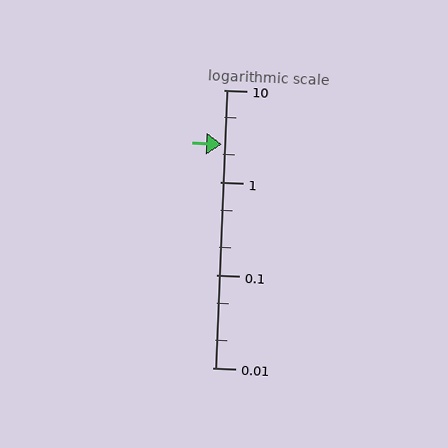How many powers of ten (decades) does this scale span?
The scale spans 3 decades, from 0.01 to 10.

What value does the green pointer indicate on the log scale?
The pointer indicates approximately 2.6.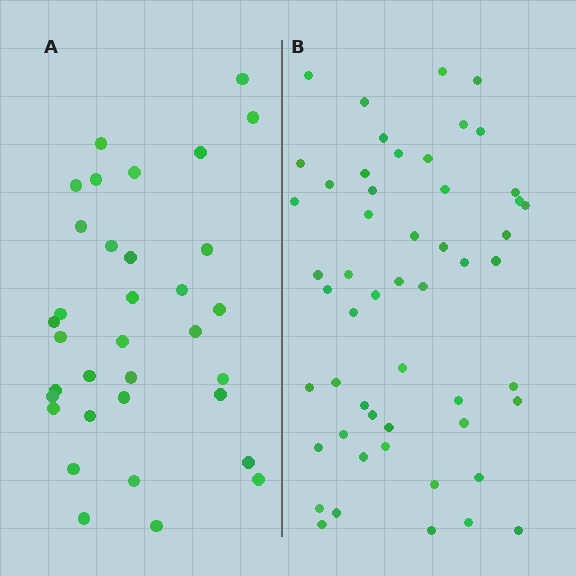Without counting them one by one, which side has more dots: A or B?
Region B (the right region) has more dots.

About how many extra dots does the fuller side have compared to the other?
Region B has approximately 20 more dots than region A.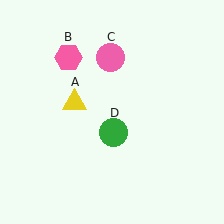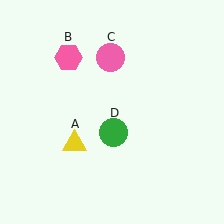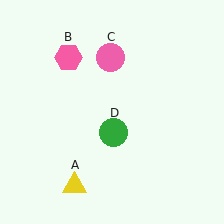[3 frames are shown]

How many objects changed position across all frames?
1 object changed position: yellow triangle (object A).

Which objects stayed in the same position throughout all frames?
Pink hexagon (object B) and pink circle (object C) and green circle (object D) remained stationary.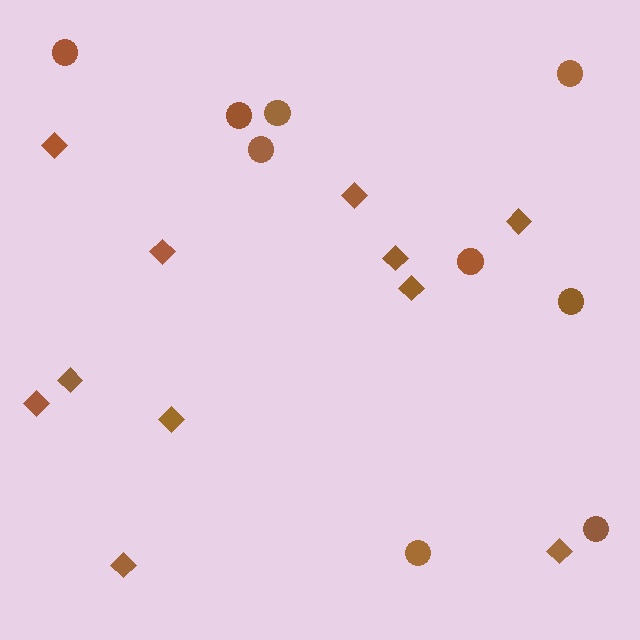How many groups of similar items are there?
There are 2 groups: one group of circles (9) and one group of diamonds (11).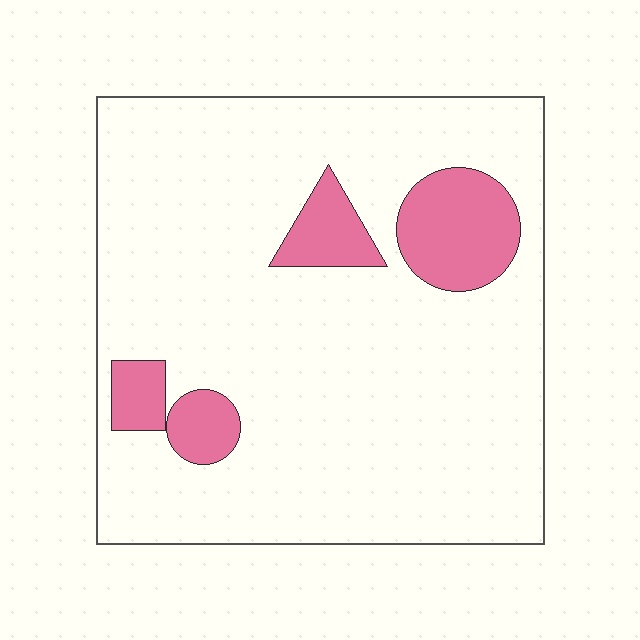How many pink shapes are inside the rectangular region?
4.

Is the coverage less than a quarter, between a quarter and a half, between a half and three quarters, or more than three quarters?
Less than a quarter.